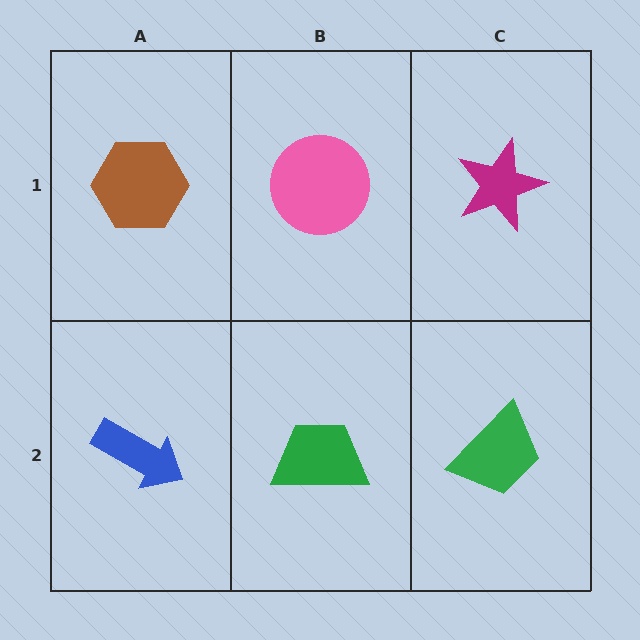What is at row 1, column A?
A brown hexagon.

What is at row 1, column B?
A pink circle.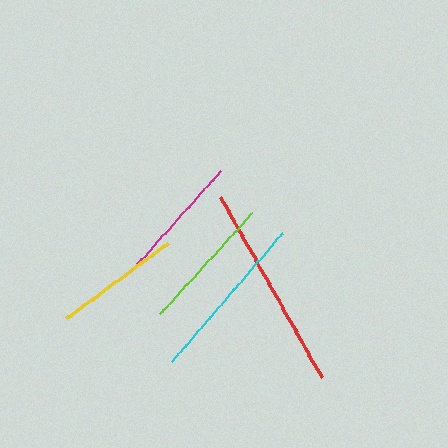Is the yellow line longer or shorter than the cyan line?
The cyan line is longer than the yellow line.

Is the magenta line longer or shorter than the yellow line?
The magenta line is longer than the yellow line.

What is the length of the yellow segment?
The yellow segment is approximately 127 pixels long.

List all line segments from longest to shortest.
From longest to shortest: red, cyan, magenta, lime, yellow.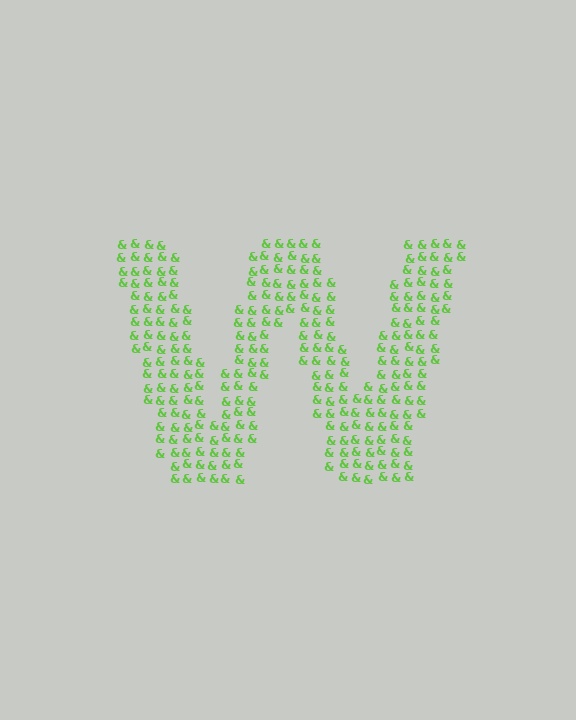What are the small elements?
The small elements are ampersands.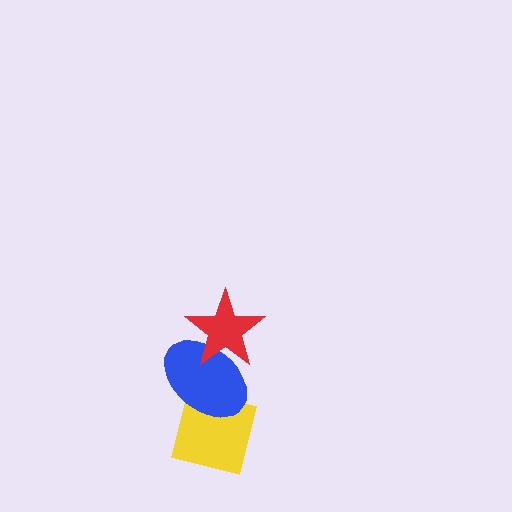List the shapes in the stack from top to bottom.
From top to bottom: the red star, the blue ellipse, the yellow square.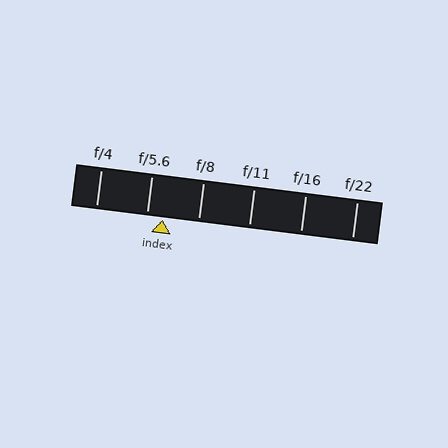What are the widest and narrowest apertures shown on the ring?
The widest aperture shown is f/4 and the narrowest is f/22.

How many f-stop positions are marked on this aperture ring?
There are 6 f-stop positions marked.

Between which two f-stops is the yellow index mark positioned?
The index mark is between f/5.6 and f/8.